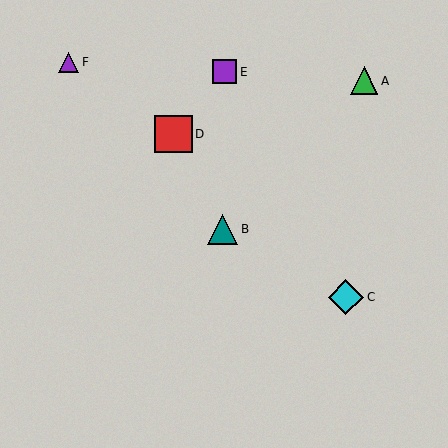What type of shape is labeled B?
Shape B is a teal triangle.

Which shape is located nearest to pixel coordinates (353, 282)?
The cyan diamond (labeled C) at (346, 297) is nearest to that location.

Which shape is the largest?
The red square (labeled D) is the largest.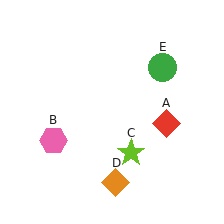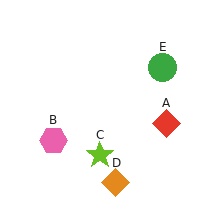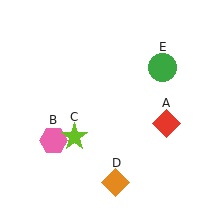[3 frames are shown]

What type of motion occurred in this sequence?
The lime star (object C) rotated clockwise around the center of the scene.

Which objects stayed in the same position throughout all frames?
Red diamond (object A) and pink hexagon (object B) and orange diamond (object D) and green circle (object E) remained stationary.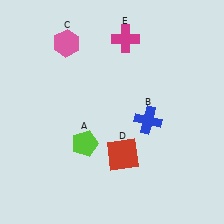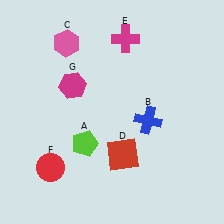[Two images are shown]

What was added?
A red circle (F), a magenta hexagon (G) were added in Image 2.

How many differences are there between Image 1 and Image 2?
There are 2 differences between the two images.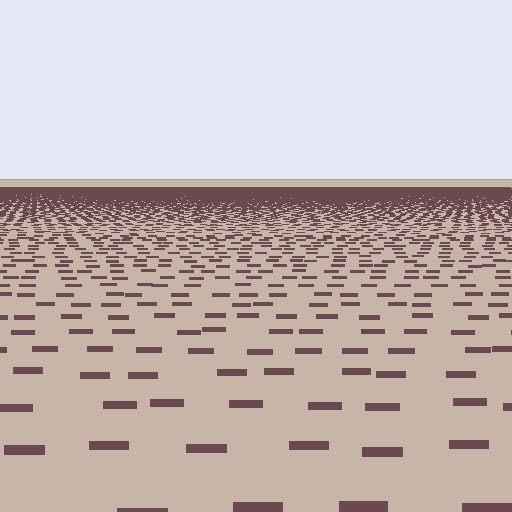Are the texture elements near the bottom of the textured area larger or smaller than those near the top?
Larger. Near the bottom, elements are closer to the viewer and appear at a bigger on-screen size.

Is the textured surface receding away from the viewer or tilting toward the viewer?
The surface is receding away from the viewer. Texture elements get smaller and denser toward the top.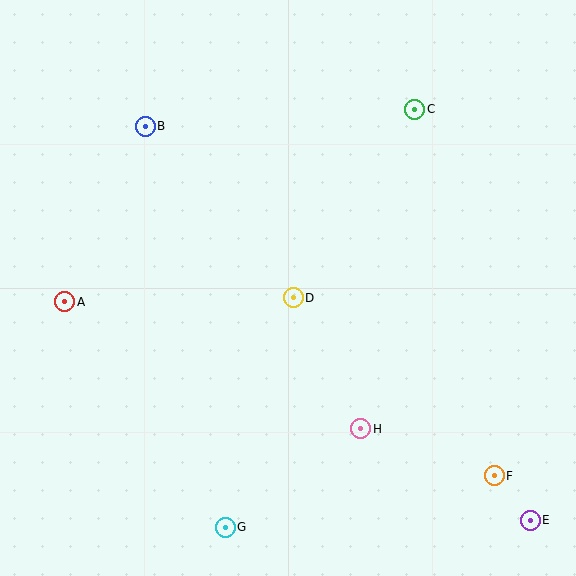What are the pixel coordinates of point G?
Point G is at (225, 528).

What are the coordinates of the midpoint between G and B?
The midpoint between G and B is at (185, 327).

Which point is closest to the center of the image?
Point D at (293, 298) is closest to the center.